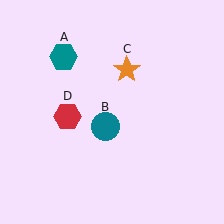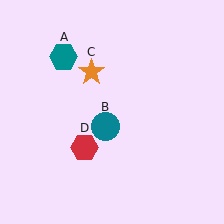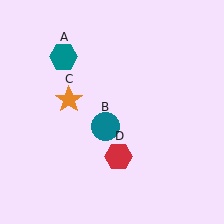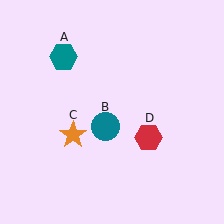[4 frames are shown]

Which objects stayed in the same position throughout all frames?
Teal hexagon (object A) and teal circle (object B) remained stationary.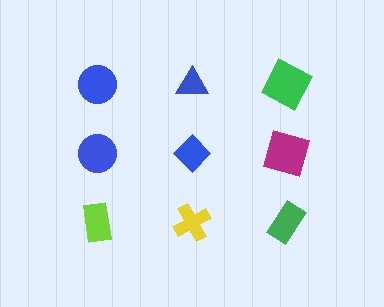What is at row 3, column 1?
A lime rectangle.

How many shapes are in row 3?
3 shapes.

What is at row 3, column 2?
A yellow cross.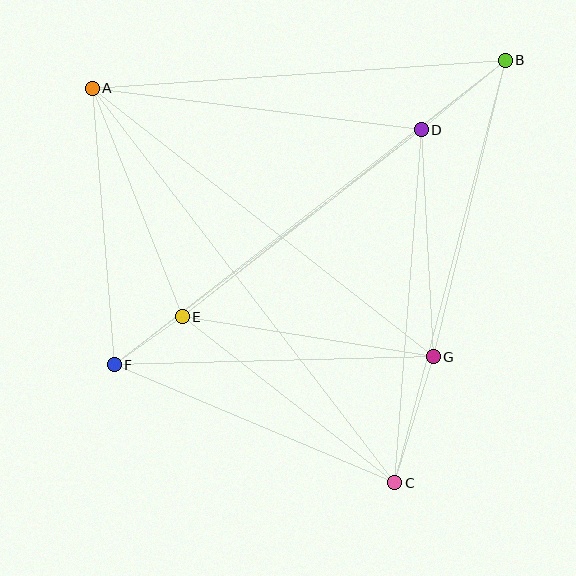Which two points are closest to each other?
Points E and F are closest to each other.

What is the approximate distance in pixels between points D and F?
The distance between D and F is approximately 387 pixels.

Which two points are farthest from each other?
Points A and C are farthest from each other.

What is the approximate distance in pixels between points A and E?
The distance between A and E is approximately 246 pixels.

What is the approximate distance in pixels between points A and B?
The distance between A and B is approximately 414 pixels.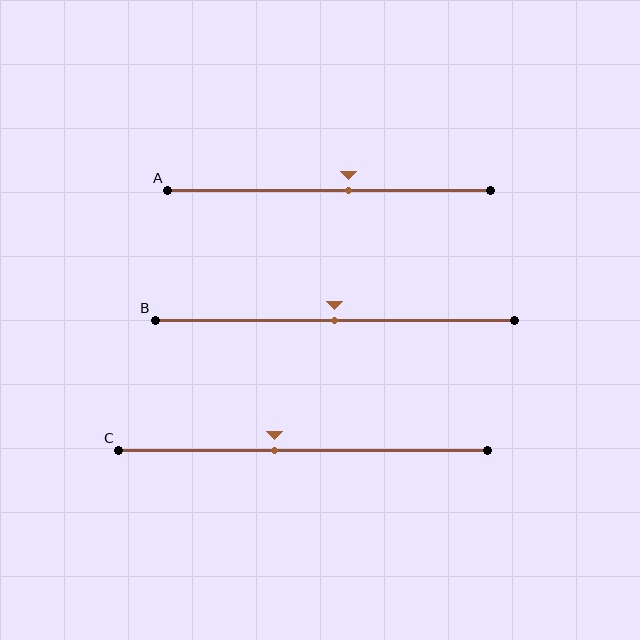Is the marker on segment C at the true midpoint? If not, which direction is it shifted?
No, the marker on segment C is shifted to the left by about 8% of the segment length.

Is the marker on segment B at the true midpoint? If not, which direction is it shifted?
Yes, the marker on segment B is at the true midpoint.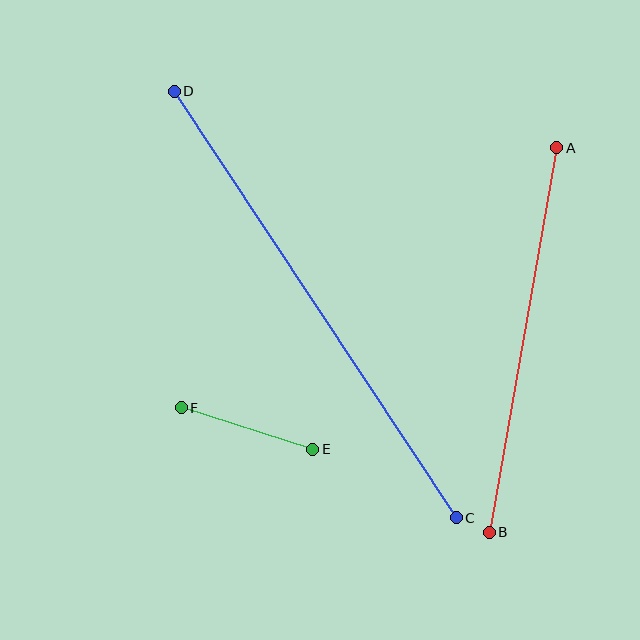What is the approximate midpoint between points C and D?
The midpoint is at approximately (315, 305) pixels.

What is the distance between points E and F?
The distance is approximately 138 pixels.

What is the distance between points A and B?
The distance is approximately 391 pixels.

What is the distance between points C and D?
The distance is approximately 511 pixels.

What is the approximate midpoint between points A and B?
The midpoint is at approximately (523, 340) pixels.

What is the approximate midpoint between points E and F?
The midpoint is at approximately (247, 429) pixels.